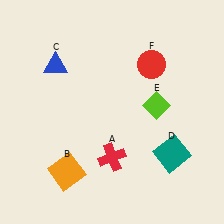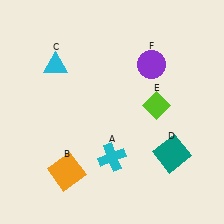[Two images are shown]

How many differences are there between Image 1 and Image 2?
There are 3 differences between the two images.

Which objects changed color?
A changed from red to cyan. C changed from blue to cyan. F changed from red to purple.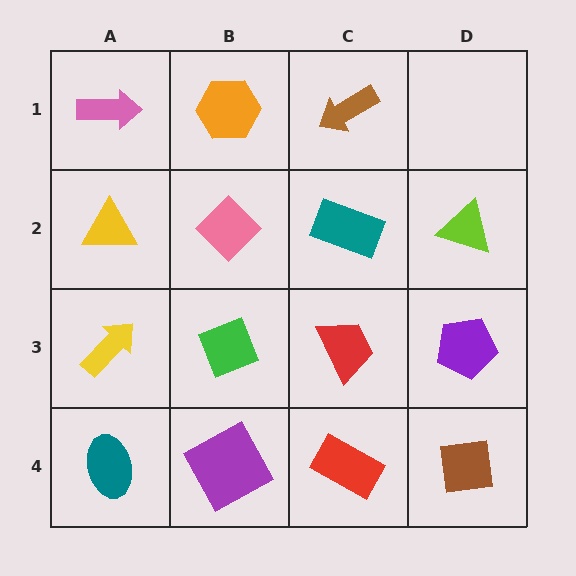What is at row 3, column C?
A red trapezoid.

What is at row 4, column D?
A brown square.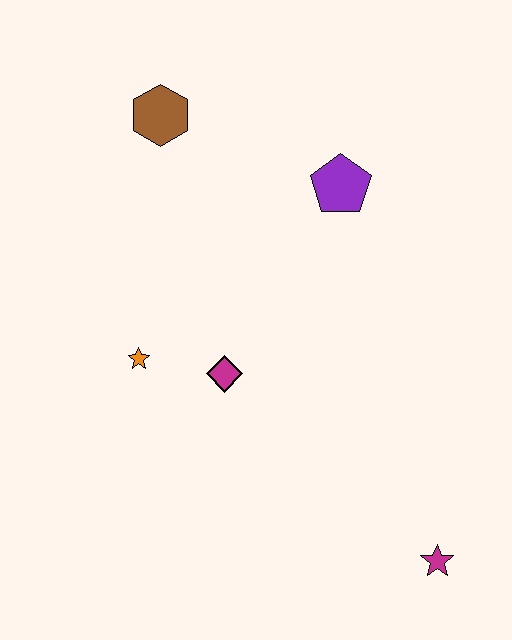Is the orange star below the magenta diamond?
No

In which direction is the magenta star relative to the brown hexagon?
The magenta star is below the brown hexagon.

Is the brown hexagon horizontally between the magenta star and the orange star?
Yes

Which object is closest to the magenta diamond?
The orange star is closest to the magenta diamond.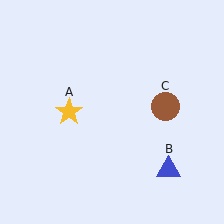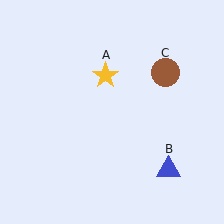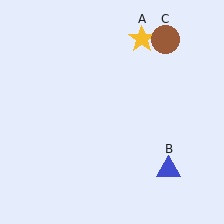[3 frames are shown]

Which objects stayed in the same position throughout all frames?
Blue triangle (object B) remained stationary.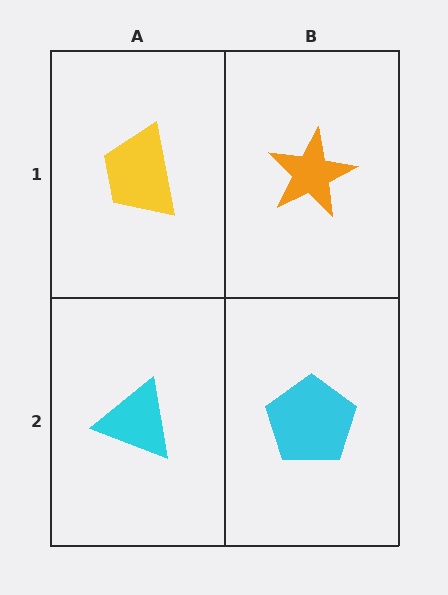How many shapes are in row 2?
2 shapes.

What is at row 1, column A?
A yellow trapezoid.